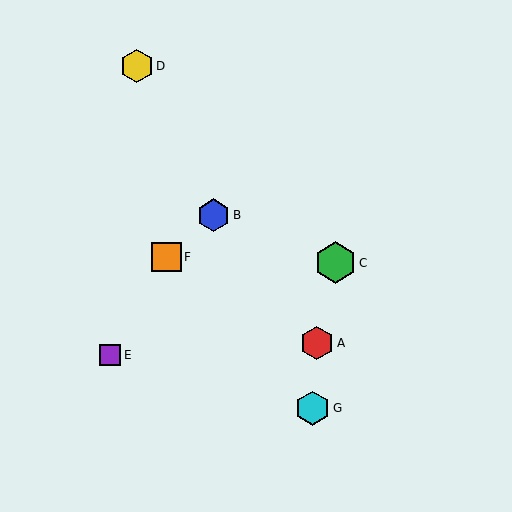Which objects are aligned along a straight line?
Objects B, D, G are aligned along a straight line.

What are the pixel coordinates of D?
Object D is at (137, 66).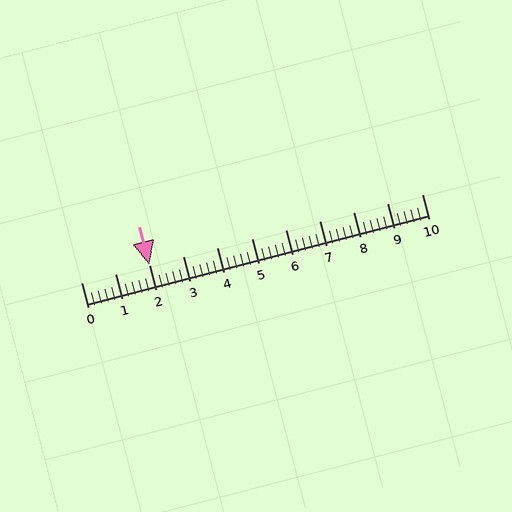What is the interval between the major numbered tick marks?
The major tick marks are spaced 1 units apart.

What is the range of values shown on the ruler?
The ruler shows values from 0 to 10.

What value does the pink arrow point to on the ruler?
The pink arrow points to approximately 2.0.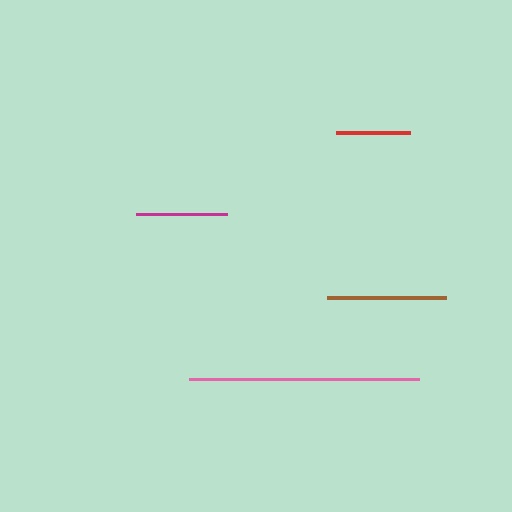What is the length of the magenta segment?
The magenta segment is approximately 91 pixels long.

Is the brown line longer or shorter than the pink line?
The pink line is longer than the brown line.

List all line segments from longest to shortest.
From longest to shortest: pink, brown, magenta, red.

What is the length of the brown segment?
The brown segment is approximately 120 pixels long.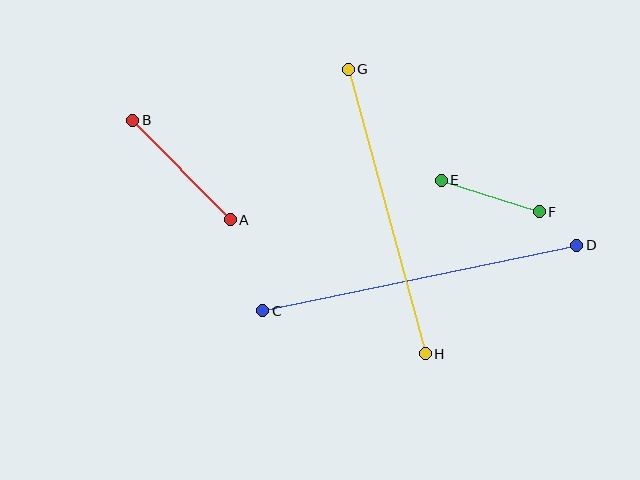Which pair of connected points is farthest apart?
Points C and D are farthest apart.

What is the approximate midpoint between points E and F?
The midpoint is at approximately (490, 196) pixels.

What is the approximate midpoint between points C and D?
The midpoint is at approximately (420, 278) pixels.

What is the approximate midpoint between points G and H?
The midpoint is at approximately (387, 212) pixels.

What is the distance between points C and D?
The distance is approximately 321 pixels.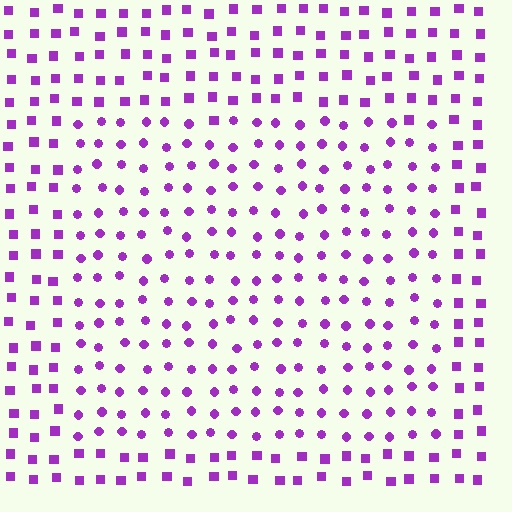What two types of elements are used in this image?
The image uses circles inside the rectangle region and squares outside it.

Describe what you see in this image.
The image is filled with small purple elements arranged in a uniform grid. A rectangle-shaped region contains circles, while the surrounding area contains squares. The boundary is defined purely by the change in element shape.